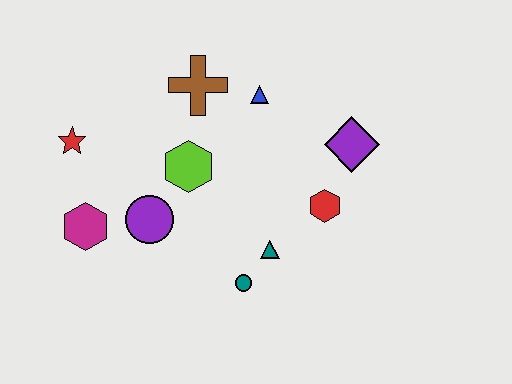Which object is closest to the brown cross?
The blue triangle is closest to the brown cross.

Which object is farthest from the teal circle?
The red star is farthest from the teal circle.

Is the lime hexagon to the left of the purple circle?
No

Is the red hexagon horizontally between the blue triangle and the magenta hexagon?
No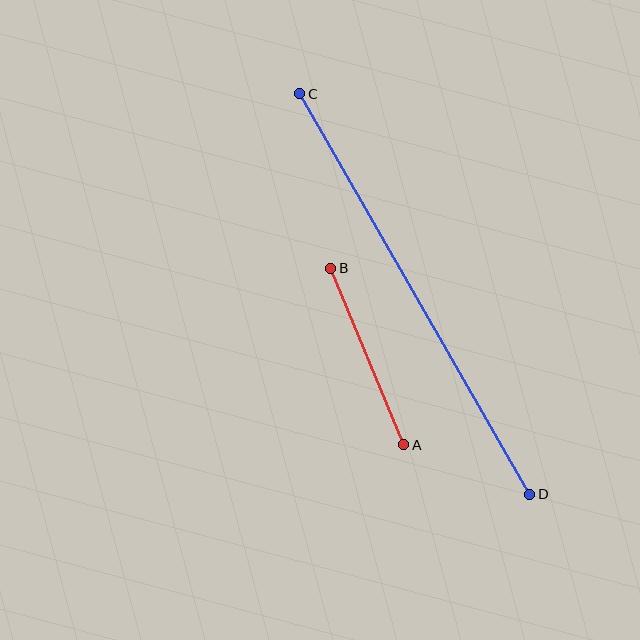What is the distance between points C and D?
The distance is approximately 462 pixels.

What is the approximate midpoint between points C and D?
The midpoint is at approximately (415, 294) pixels.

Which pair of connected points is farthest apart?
Points C and D are farthest apart.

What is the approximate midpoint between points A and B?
The midpoint is at approximately (367, 356) pixels.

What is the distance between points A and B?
The distance is approximately 191 pixels.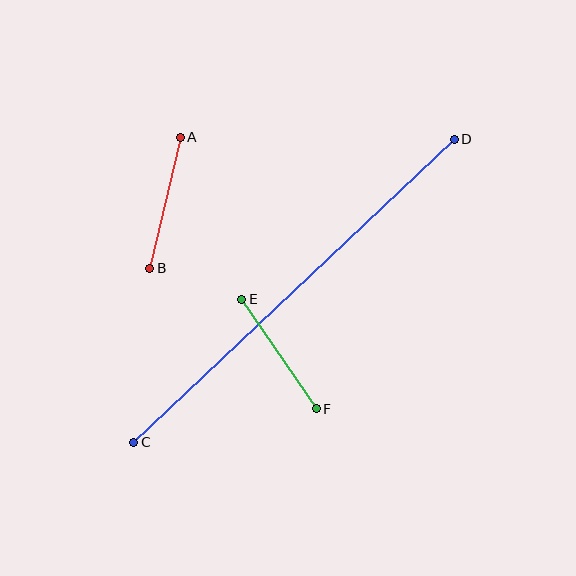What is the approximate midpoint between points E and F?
The midpoint is at approximately (279, 354) pixels.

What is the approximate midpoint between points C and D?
The midpoint is at approximately (294, 291) pixels.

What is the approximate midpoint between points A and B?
The midpoint is at approximately (165, 203) pixels.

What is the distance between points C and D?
The distance is approximately 441 pixels.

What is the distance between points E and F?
The distance is approximately 133 pixels.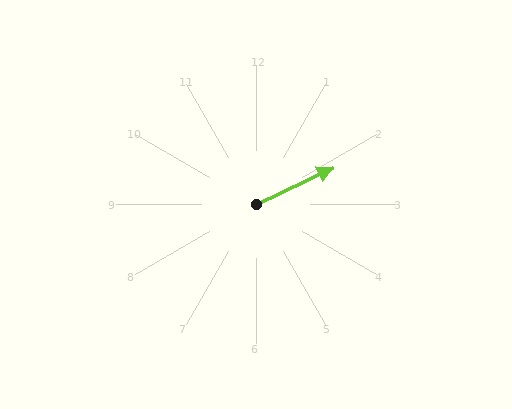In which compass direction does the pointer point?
Northeast.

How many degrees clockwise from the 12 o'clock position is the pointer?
Approximately 64 degrees.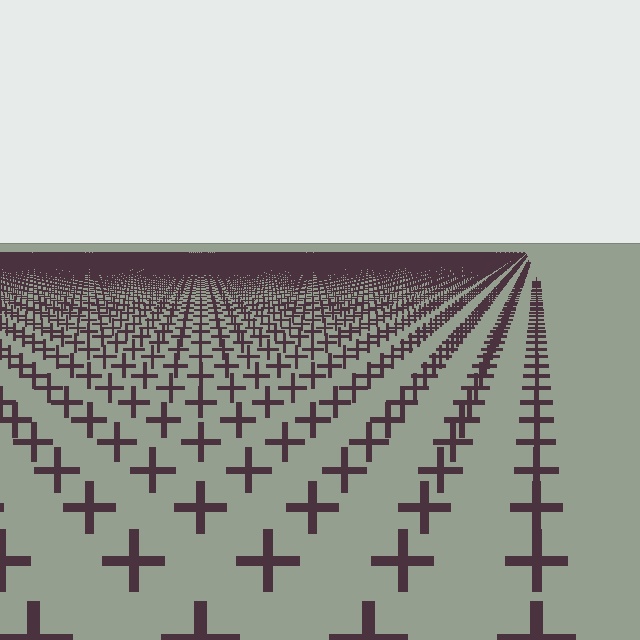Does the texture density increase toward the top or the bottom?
Density increases toward the top.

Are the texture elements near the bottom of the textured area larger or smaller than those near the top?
Larger. Near the bottom, elements are closer to the viewer and appear at a bigger on-screen size.